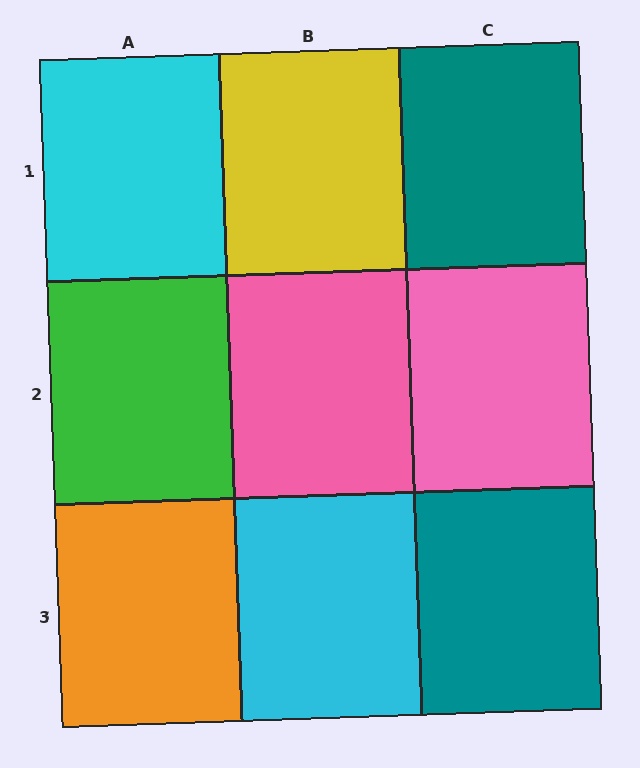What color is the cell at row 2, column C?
Pink.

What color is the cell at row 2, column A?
Green.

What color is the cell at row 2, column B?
Pink.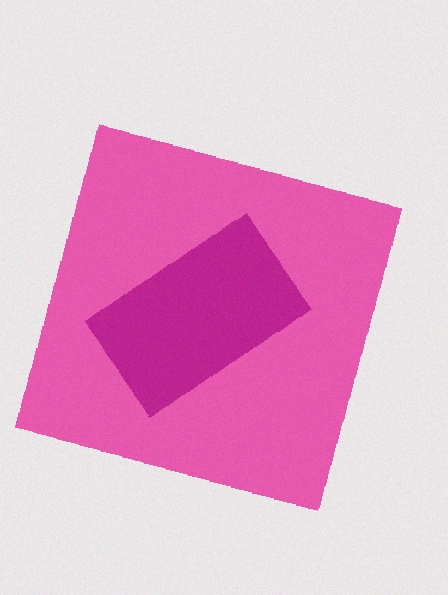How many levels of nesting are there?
2.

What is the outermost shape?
The pink square.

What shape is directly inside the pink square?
The magenta rectangle.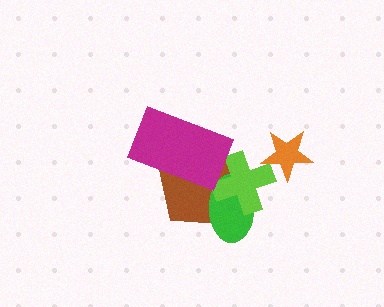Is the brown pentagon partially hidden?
Yes, it is partially covered by another shape.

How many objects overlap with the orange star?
1 object overlaps with the orange star.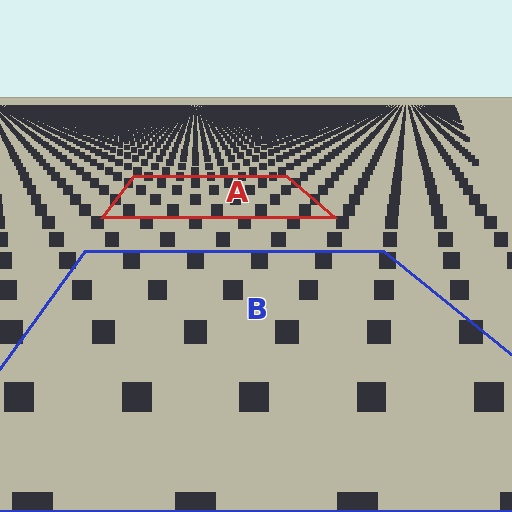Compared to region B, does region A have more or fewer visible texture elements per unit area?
Region A has more texture elements per unit area — they are packed more densely because it is farther away.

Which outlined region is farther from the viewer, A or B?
Region A is farther from the viewer — the texture elements inside it appear smaller and more densely packed.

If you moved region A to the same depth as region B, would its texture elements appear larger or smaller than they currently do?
They would appear larger. At a closer depth, the same texture elements are projected at a bigger on-screen size.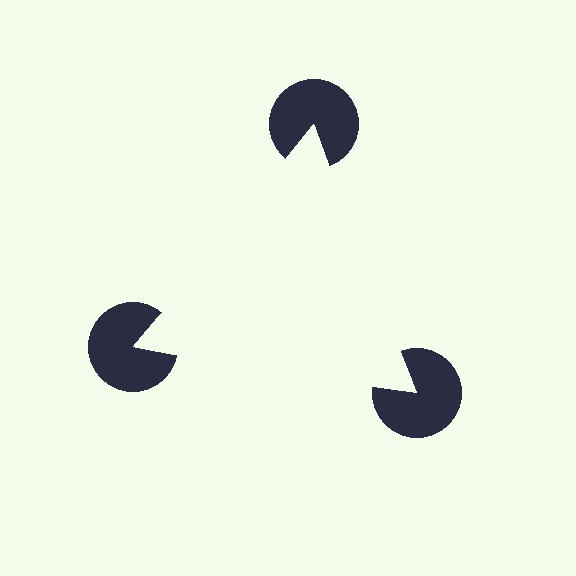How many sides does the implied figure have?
3 sides.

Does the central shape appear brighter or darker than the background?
It typically appears slightly brighter than the background, even though no actual brightness change is drawn.